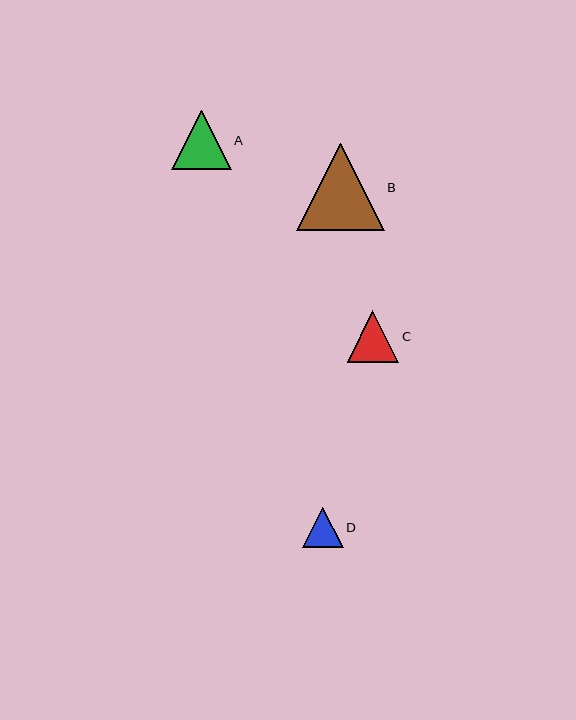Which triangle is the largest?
Triangle B is the largest with a size of approximately 87 pixels.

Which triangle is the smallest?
Triangle D is the smallest with a size of approximately 41 pixels.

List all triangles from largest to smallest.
From largest to smallest: B, A, C, D.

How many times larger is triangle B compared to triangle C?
Triangle B is approximately 1.7 times the size of triangle C.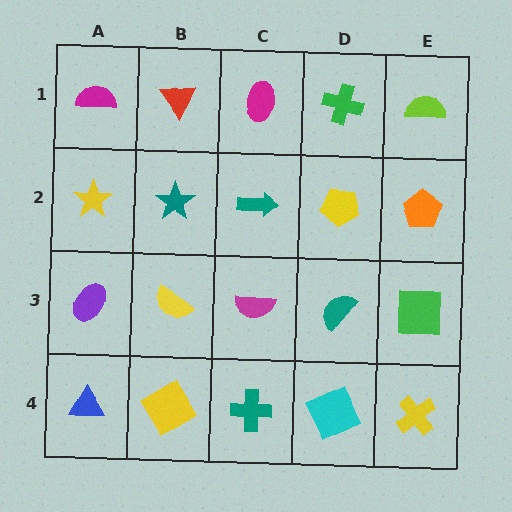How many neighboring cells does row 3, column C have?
4.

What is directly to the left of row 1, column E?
A green cross.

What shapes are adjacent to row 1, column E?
An orange pentagon (row 2, column E), a green cross (row 1, column D).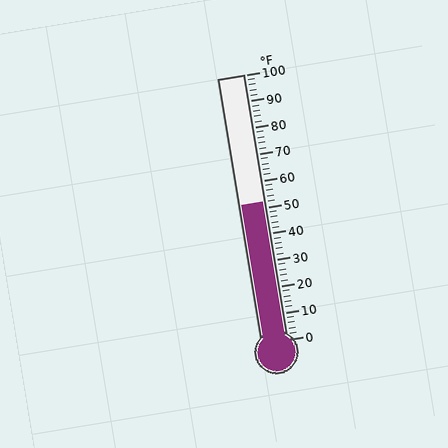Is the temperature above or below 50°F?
The temperature is above 50°F.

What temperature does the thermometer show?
The thermometer shows approximately 52°F.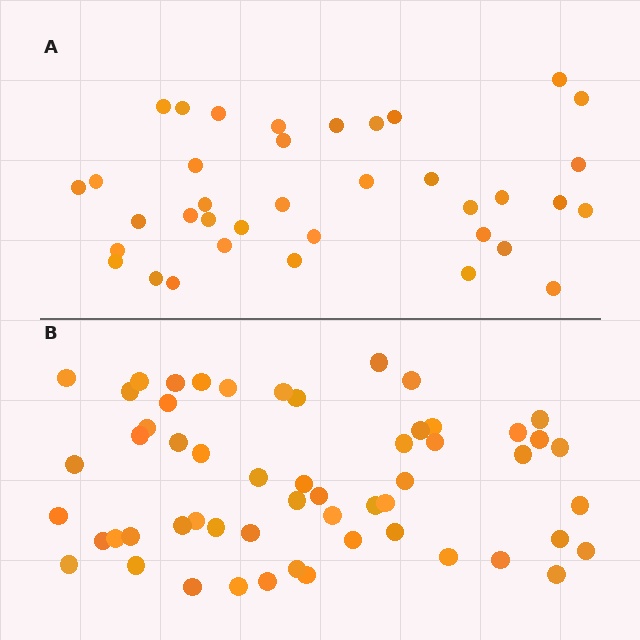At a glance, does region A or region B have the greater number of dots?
Region B (the bottom region) has more dots.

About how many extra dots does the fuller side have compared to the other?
Region B has approximately 20 more dots than region A.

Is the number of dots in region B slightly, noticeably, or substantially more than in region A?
Region B has substantially more. The ratio is roughly 1.5 to 1.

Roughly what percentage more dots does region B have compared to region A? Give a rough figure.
About 50% more.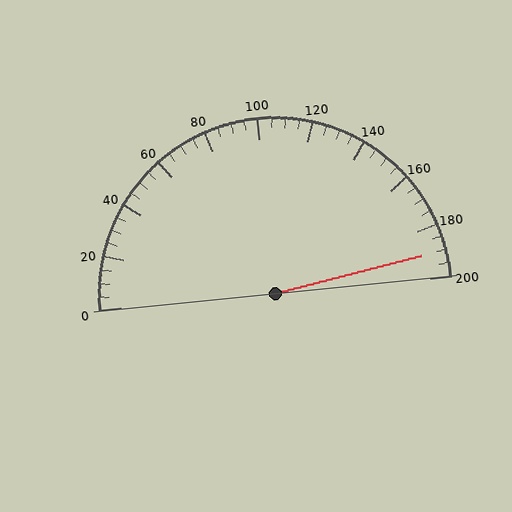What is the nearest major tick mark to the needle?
The nearest major tick mark is 200.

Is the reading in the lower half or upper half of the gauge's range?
The reading is in the upper half of the range (0 to 200).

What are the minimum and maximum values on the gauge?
The gauge ranges from 0 to 200.